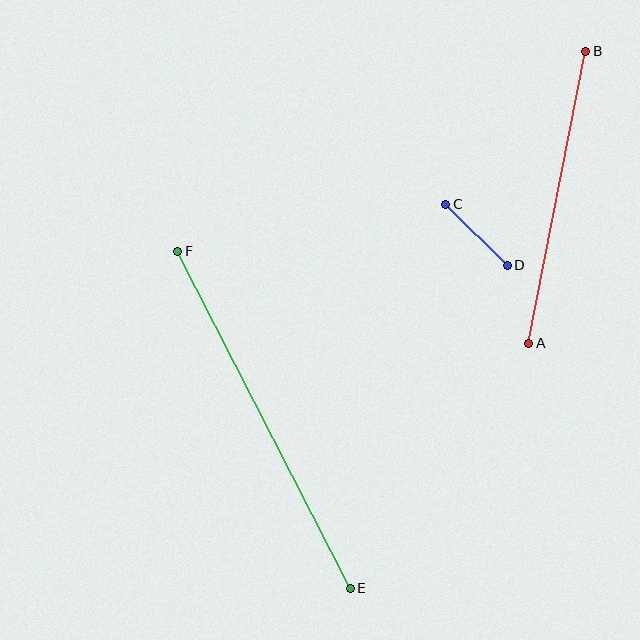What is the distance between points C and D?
The distance is approximately 87 pixels.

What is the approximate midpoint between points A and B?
The midpoint is at approximately (557, 197) pixels.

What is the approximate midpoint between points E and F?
The midpoint is at approximately (264, 420) pixels.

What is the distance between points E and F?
The distance is approximately 378 pixels.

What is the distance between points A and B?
The distance is approximately 297 pixels.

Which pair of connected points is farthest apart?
Points E and F are farthest apart.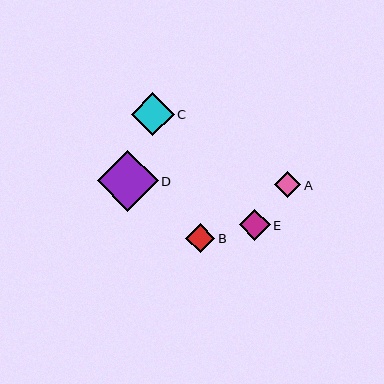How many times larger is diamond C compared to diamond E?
Diamond C is approximately 1.4 times the size of diamond E.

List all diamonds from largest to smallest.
From largest to smallest: D, C, E, B, A.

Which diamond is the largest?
Diamond D is the largest with a size of approximately 61 pixels.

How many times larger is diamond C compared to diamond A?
Diamond C is approximately 1.7 times the size of diamond A.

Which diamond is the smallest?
Diamond A is the smallest with a size of approximately 26 pixels.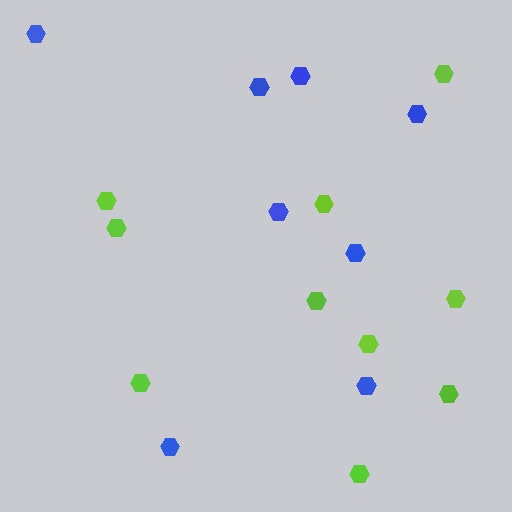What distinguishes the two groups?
There are 2 groups: one group of lime hexagons (10) and one group of blue hexagons (8).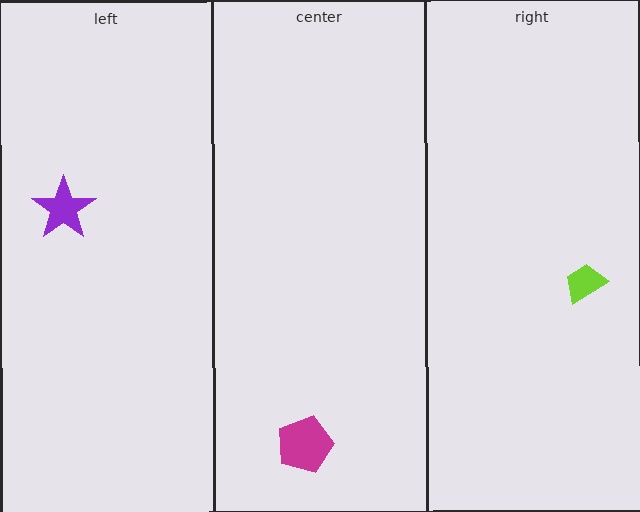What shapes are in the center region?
The magenta pentagon.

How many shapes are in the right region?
1.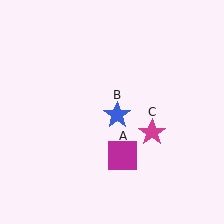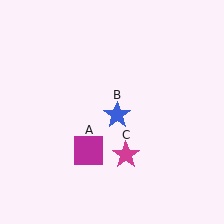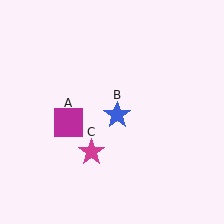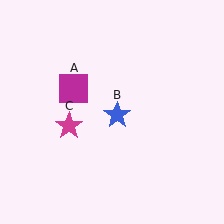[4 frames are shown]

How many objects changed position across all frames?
2 objects changed position: magenta square (object A), magenta star (object C).